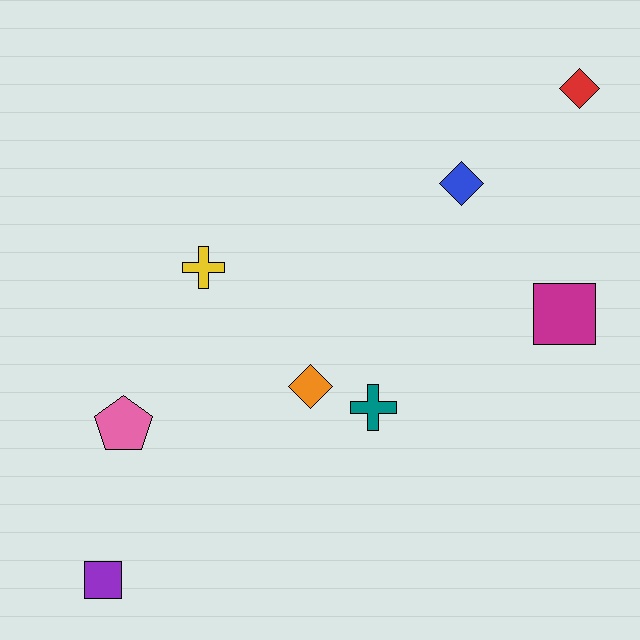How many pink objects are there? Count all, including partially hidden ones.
There is 1 pink object.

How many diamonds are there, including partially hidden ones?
There are 3 diamonds.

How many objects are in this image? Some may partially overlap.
There are 8 objects.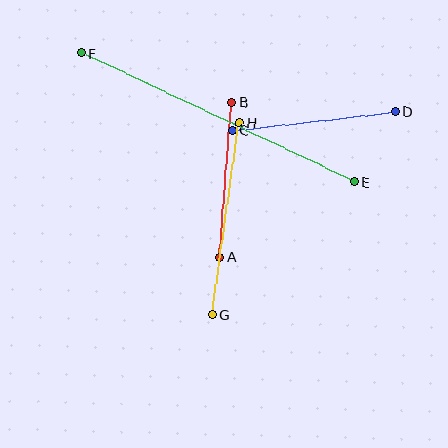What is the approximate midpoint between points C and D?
The midpoint is at approximately (314, 121) pixels.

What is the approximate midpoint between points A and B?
The midpoint is at approximately (226, 180) pixels.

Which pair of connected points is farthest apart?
Points E and F are farthest apart.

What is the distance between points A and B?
The distance is approximately 155 pixels.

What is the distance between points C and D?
The distance is approximately 164 pixels.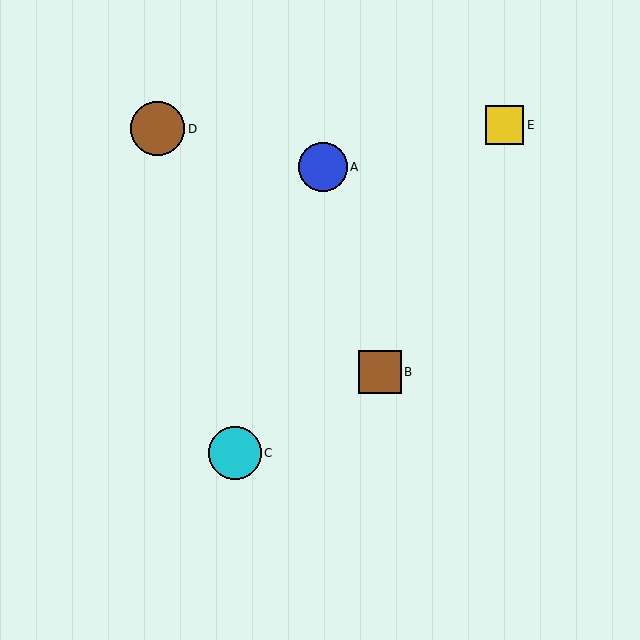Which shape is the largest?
The brown circle (labeled D) is the largest.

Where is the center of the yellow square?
The center of the yellow square is at (504, 125).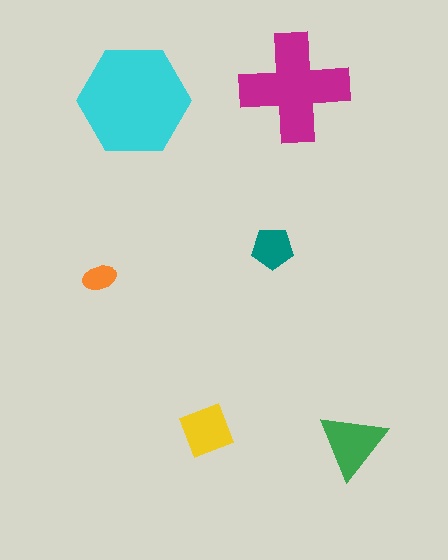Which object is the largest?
The cyan hexagon.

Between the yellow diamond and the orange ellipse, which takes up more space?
The yellow diamond.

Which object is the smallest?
The orange ellipse.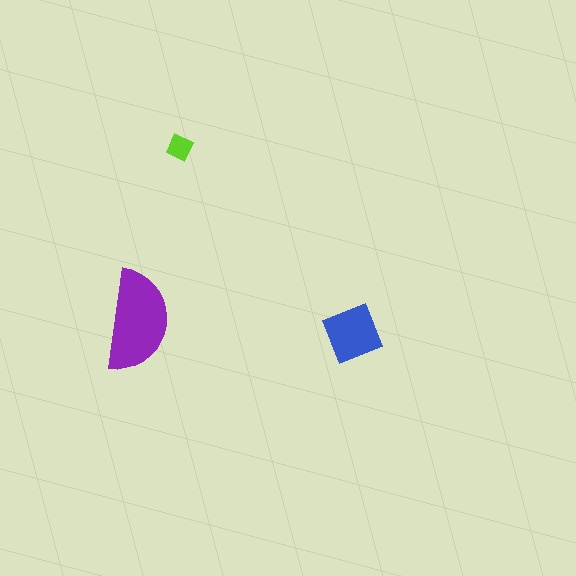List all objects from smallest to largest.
The lime diamond, the blue square, the purple semicircle.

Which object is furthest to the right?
The blue square is rightmost.